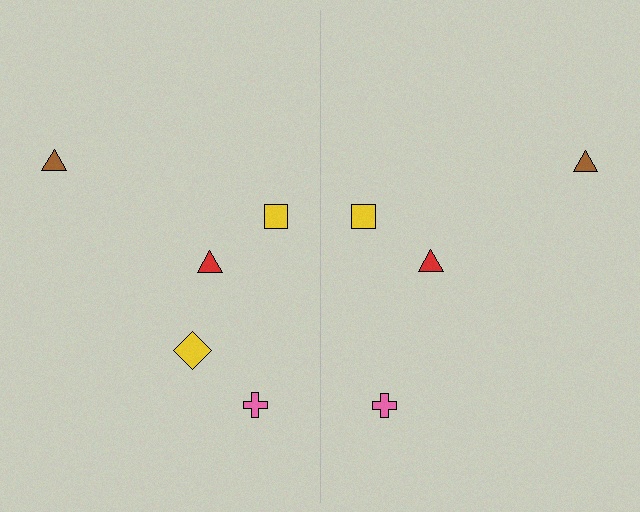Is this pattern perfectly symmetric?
No, the pattern is not perfectly symmetric. A yellow diamond is missing from the right side.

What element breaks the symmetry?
A yellow diamond is missing from the right side.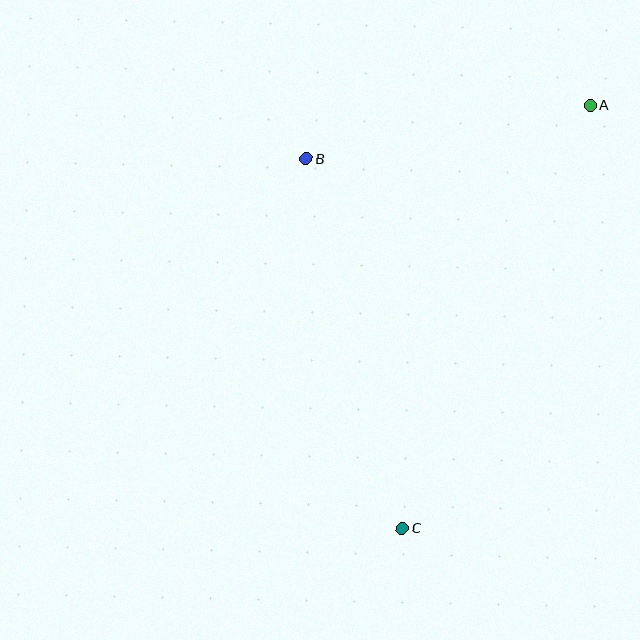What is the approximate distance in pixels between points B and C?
The distance between B and C is approximately 382 pixels.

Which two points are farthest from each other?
Points A and C are farthest from each other.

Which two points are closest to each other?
Points A and B are closest to each other.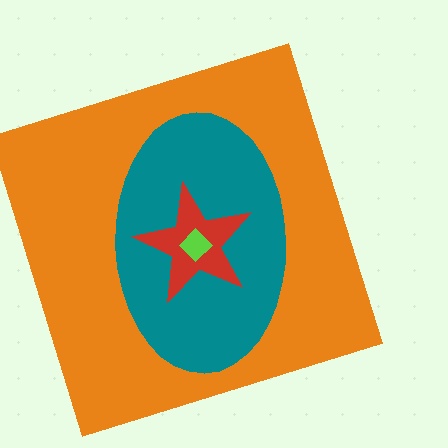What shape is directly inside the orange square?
The teal ellipse.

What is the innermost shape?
The lime diamond.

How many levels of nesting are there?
4.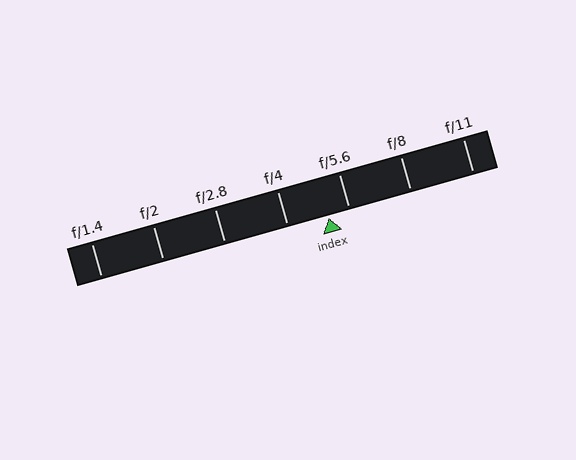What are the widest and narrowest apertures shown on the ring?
The widest aperture shown is f/1.4 and the narrowest is f/11.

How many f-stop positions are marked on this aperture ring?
There are 7 f-stop positions marked.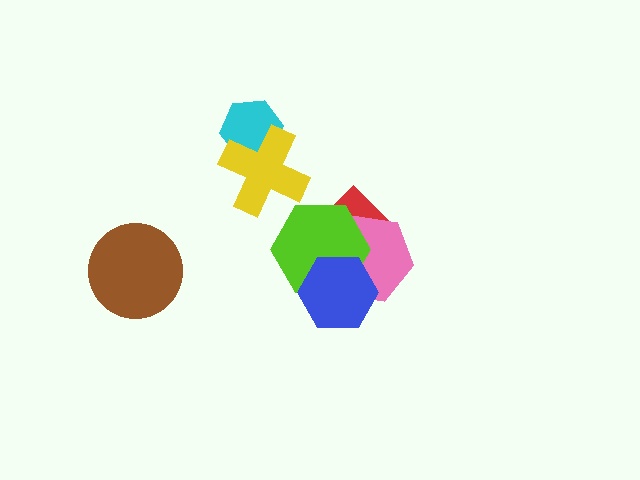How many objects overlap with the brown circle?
0 objects overlap with the brown circle.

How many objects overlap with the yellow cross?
1 object overlaps with the yellow cross.